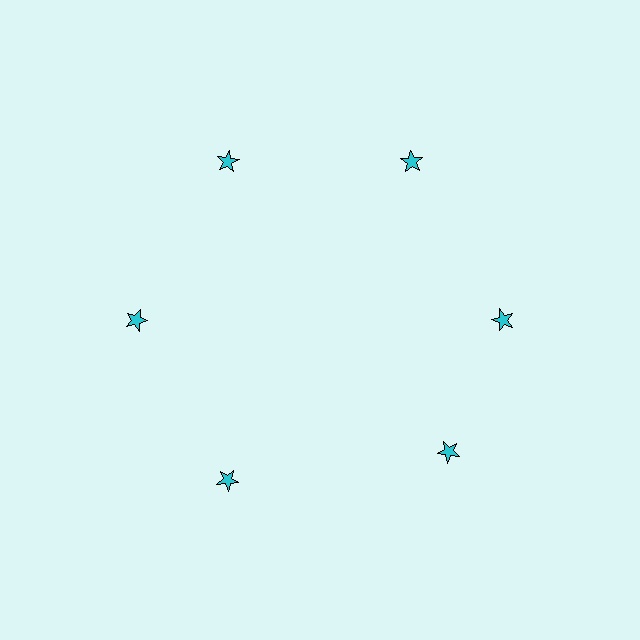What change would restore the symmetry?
The symmetry would be restored by rotating it back into even spacing with its neighbors so that all 6 stars sit at equal angles and equal distance from the center.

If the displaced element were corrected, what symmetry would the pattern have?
It would have 6-fold rotational symmetry — the pattern would map onto itself every 60 degrees.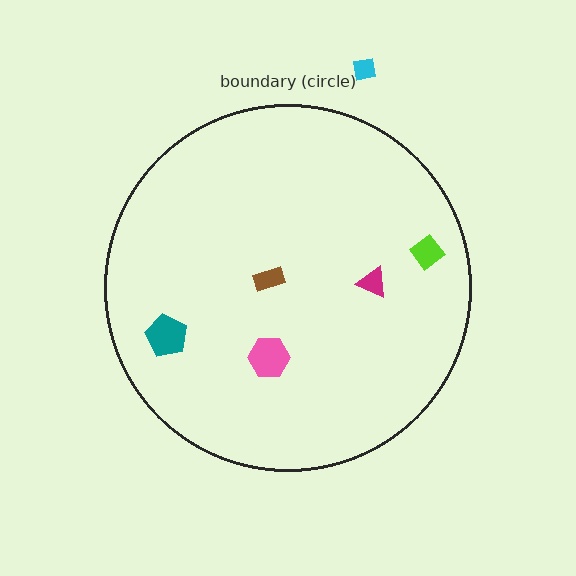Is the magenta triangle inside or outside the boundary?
Inside.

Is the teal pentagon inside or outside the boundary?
Inside.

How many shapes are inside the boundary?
5 inside, 1 outside.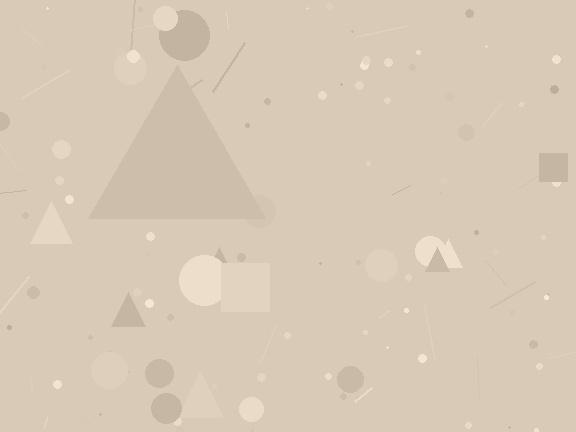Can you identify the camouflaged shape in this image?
The camouflaged shape is a triangle.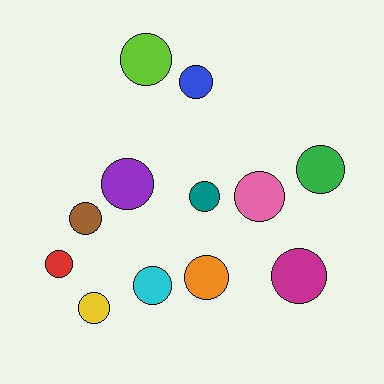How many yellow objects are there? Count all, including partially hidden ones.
There is 1 yellow object.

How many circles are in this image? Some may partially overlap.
There are 12 circles.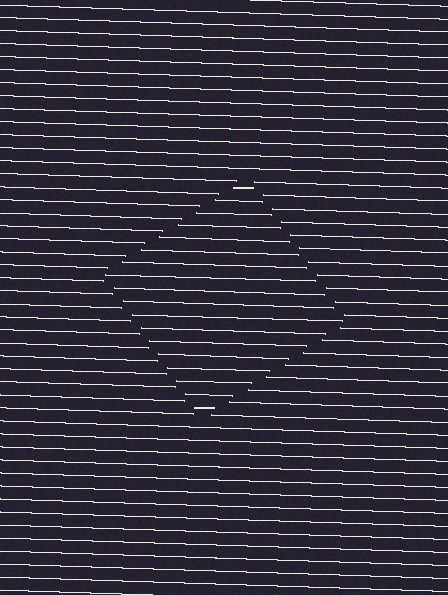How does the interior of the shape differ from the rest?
The interior of the shape contains the same grating, shifted by half a period — the contour is defined by the phase discontinuity where line-ends from the inner and outer gratings abut.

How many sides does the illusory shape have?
4 sides — the line-ends trace a square.